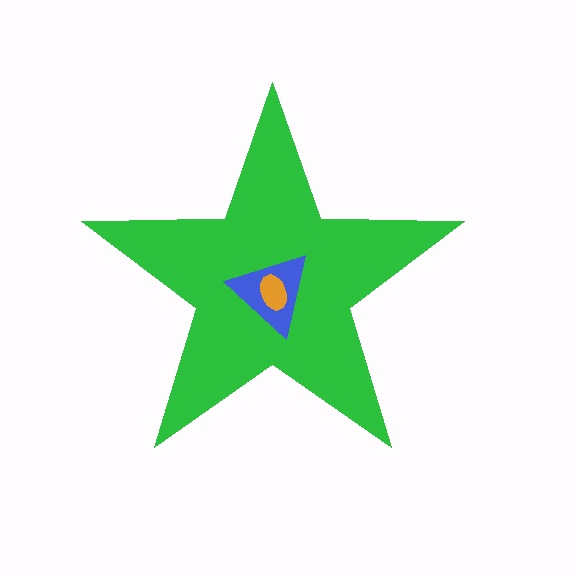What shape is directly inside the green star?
The blue triangle.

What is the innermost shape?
The orange ellipse.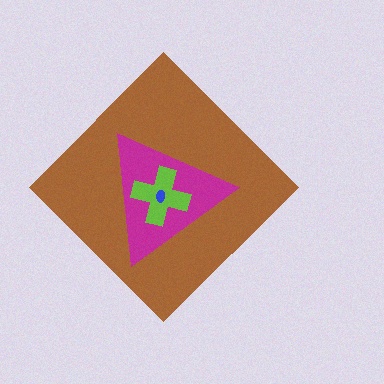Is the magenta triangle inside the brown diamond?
Yes.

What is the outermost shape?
The brown diamond.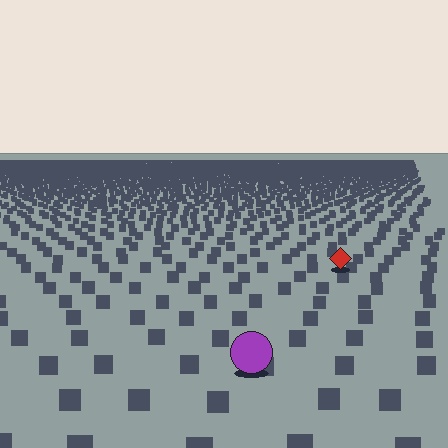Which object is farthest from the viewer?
The red diamond is farthest from the viewer. It appears smaller and the ground texture around it is denser.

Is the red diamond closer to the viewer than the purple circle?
No. The purple circle is closer — you can tell from the texture gradient: the ground texture is coarser near it.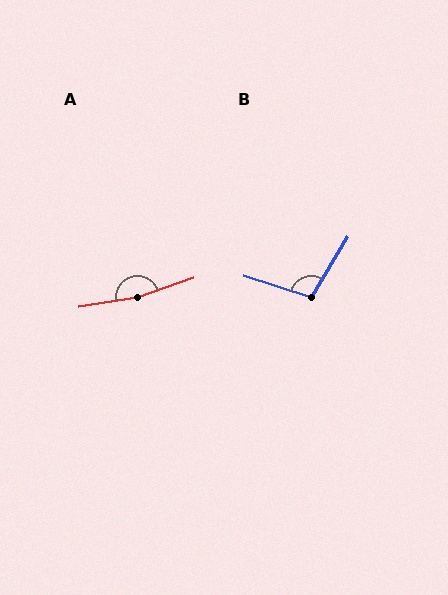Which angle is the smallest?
B, at approximately 103 degrees.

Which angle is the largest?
A, at approximately 170 degrees.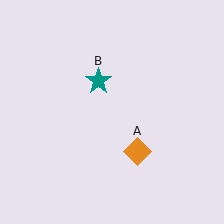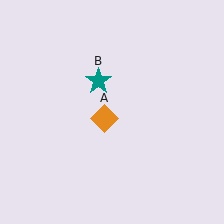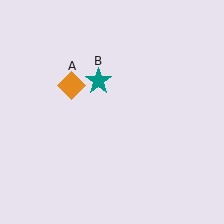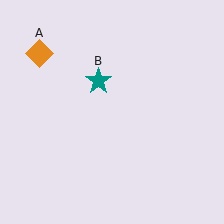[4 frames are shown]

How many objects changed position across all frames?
1 object changed position: orange diamond (object A).